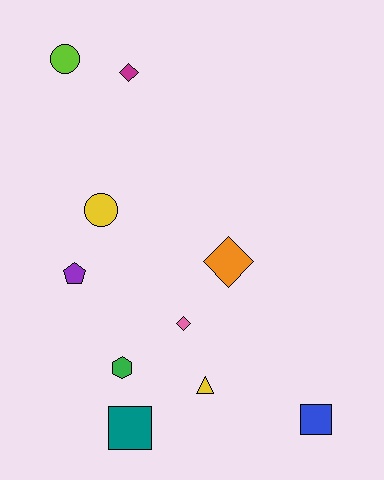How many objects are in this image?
There are 10 objects.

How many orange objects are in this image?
There is 1 orange object.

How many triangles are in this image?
There is 1 triangle.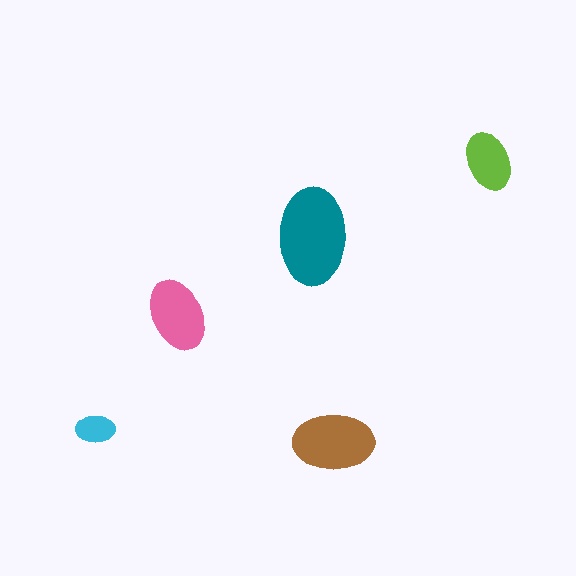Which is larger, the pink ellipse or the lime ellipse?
The pink one.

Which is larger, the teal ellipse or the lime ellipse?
The teal one.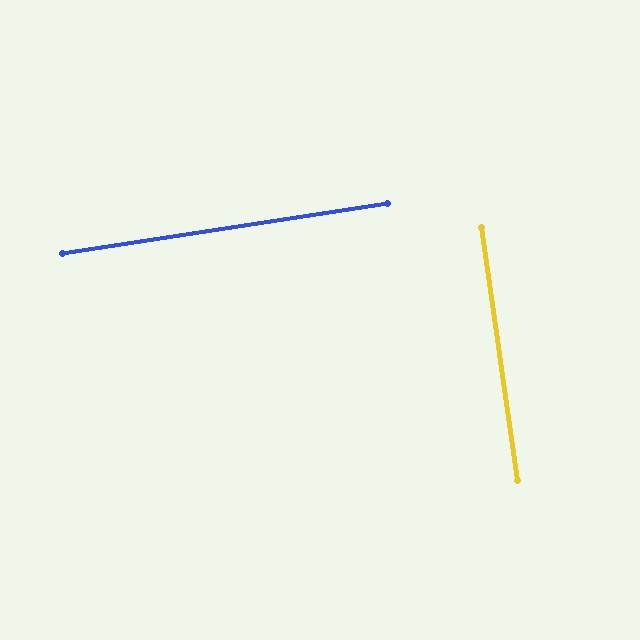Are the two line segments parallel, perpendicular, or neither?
Perpendicular — they meet at approximately 89°.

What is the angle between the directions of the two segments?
Approximately 89 degrees.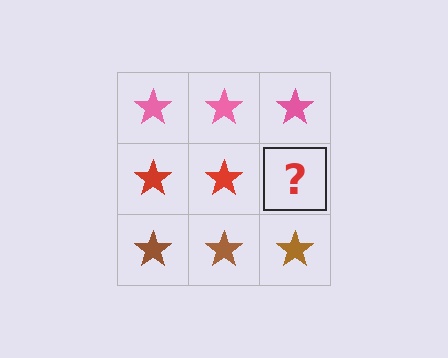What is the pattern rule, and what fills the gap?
The rule is that each row has a consistent color. The gap should be filled with a red star.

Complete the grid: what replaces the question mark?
The question mark should be replaced with a red star.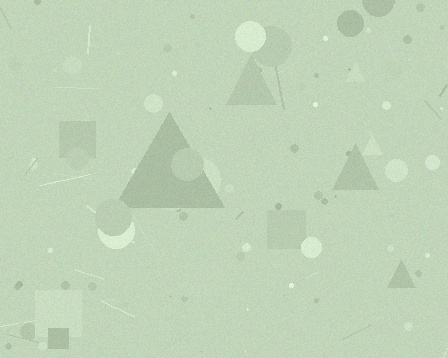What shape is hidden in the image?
A triangle is hidden in the image.